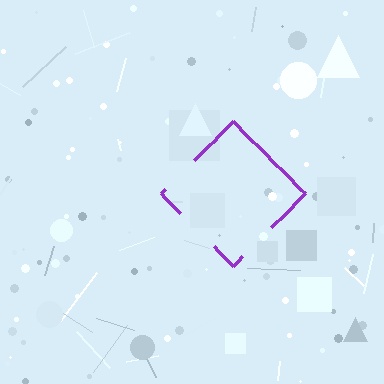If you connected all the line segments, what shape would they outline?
They would outline a diamond.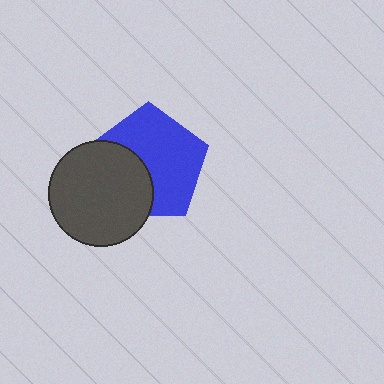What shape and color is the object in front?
The object in front is a dark gray circle.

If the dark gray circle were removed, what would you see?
You would see the complete blue pentagon.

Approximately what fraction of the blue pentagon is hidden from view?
Roughly 37% of the blue pentagon is hidden behind the dark gray circle.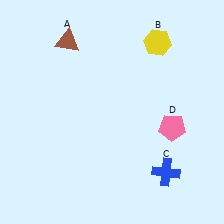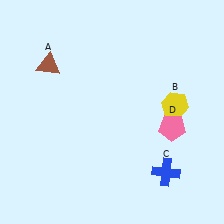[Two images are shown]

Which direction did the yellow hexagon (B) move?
The yellow hexagon (B) moved down.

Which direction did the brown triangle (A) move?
The brown triangle (A) moved down.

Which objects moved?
The objects that moved are: the brown triangle (A), the yellow hexagon (B).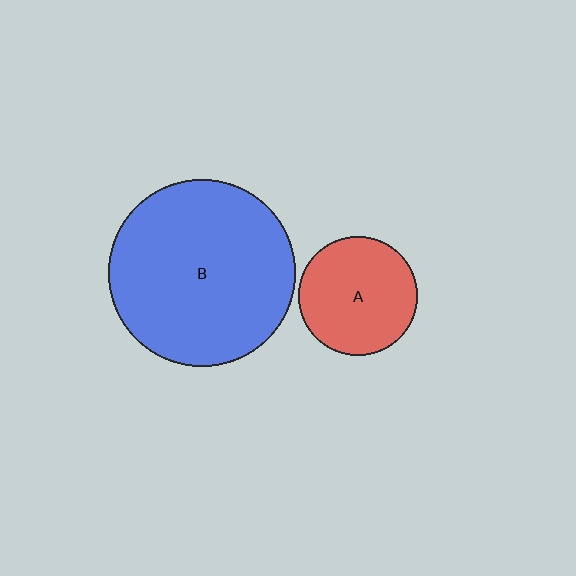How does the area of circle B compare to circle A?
Approximately 2.5 times.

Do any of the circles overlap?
No, none of the circles overlap.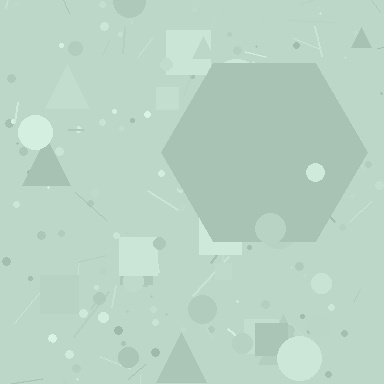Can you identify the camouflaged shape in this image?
The camouflaged shape is a hexagon.